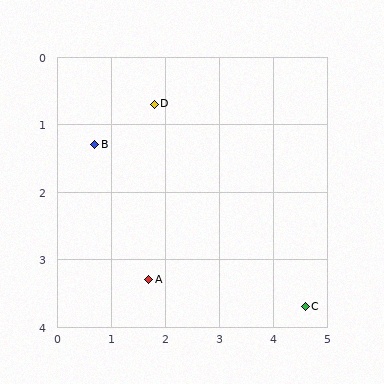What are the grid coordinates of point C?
Point C is at approximately (4.6, 3.7).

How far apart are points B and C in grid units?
Points B and C are about 4.6 grid units apart.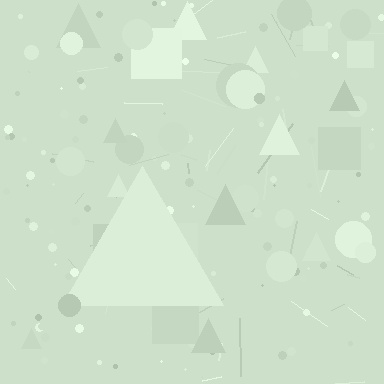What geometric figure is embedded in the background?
A triangle is embedded in the background.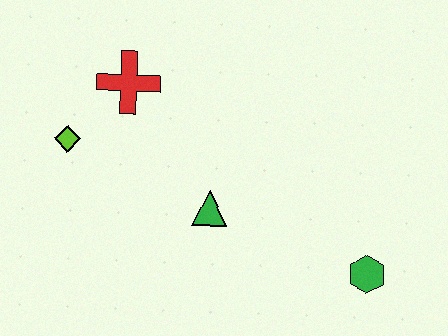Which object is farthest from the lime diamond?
The green hexagon is farthest from the lime diamond.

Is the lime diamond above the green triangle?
Yes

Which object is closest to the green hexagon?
The green triangle is closest to the green hexagon.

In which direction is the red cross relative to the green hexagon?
The red cross is to the left of the green hexagon.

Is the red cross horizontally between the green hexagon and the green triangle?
No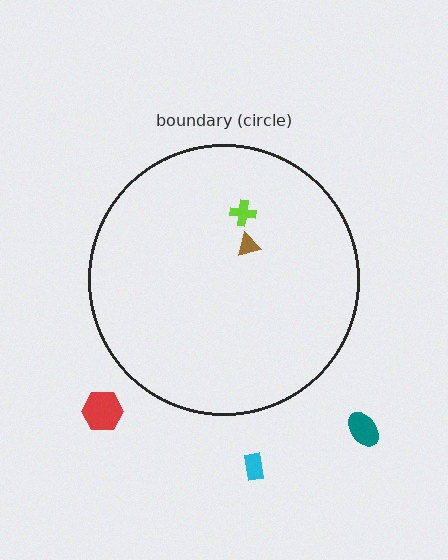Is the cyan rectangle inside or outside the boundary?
Outside.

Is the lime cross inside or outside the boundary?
Inside.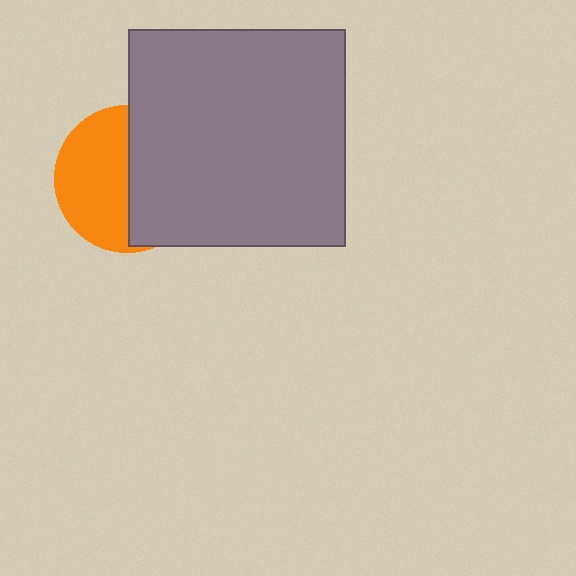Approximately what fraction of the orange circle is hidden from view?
Roughly 49% of the orange circle is hidden behind the gray square.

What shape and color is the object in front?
The object in front is a gray square.